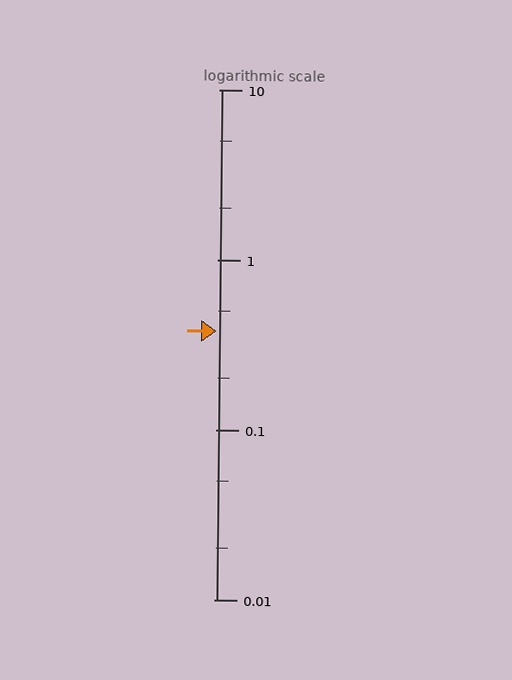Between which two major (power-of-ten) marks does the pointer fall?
The pointer is between 0.1 and 1.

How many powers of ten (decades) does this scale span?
The scale spans 3 decades, from 0.01 to 10.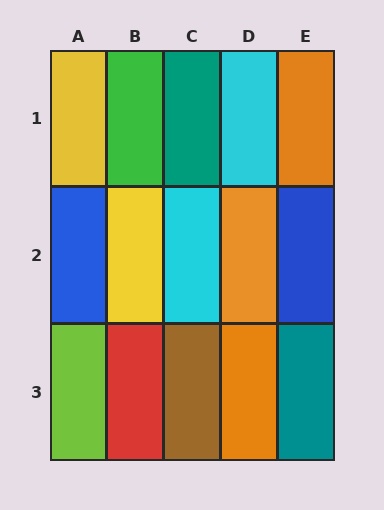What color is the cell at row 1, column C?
Teal.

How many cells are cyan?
2 cells are cyan.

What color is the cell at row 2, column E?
Blue.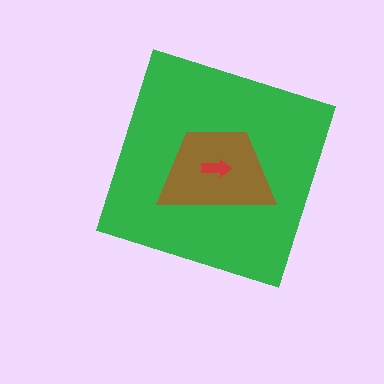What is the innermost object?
The red arrow.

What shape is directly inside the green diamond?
The brown trapezoid.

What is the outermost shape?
The green diamond.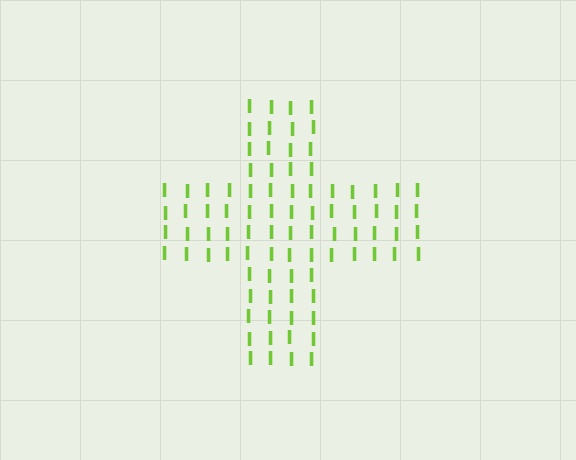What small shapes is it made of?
It is made of small letter I's.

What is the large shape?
The large shape is a cross.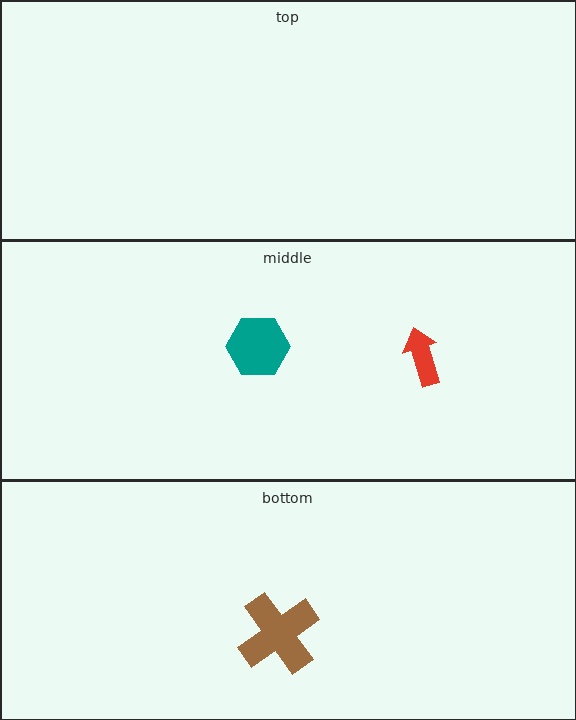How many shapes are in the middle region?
2.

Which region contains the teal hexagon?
The middle region.